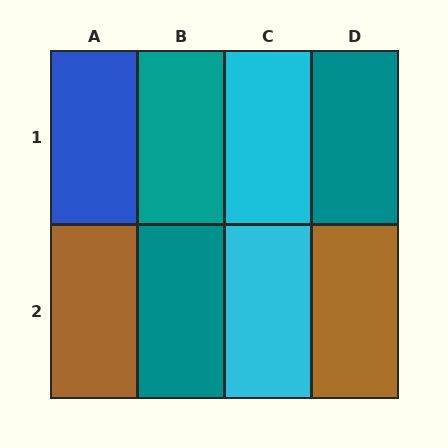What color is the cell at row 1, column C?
Cyan.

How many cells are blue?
1 cell is blue.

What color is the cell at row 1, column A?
Blue.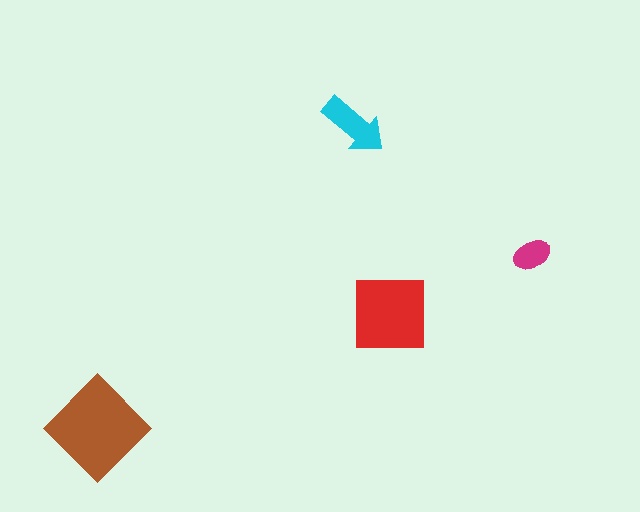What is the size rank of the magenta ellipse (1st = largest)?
4th.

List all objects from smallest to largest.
The magenta ellipse, the cyan arrow, the red square, the brown diamond.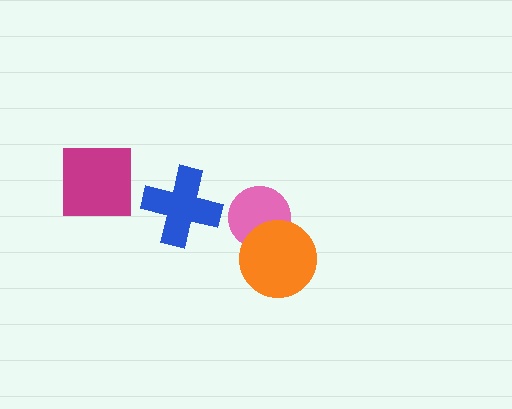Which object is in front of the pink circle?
The orange circle is in front of the pink circle.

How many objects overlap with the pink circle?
1 object overlaps with the pink circle.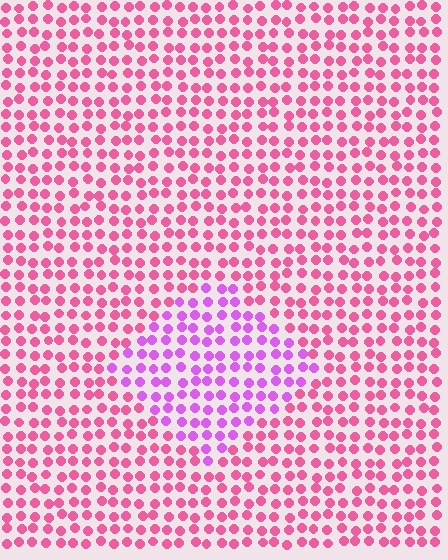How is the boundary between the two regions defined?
The boundary is defined purely by a slight shift in hue (about 40 degrees). Spacing, size, and orientation are identical on both sides.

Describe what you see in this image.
The image is filled with small pink elements in a uniform arrangement. A diamond-shaped region is visible where the elements are tinted to a slightly different hue, forming a subtle color boundary.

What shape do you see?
I see a diamond.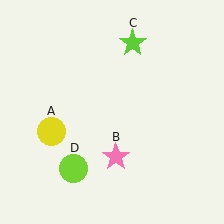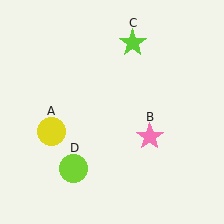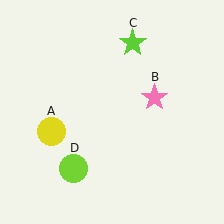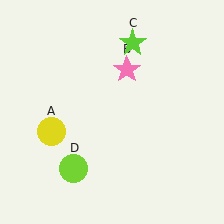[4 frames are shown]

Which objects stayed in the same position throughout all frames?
Yellow circle (object A) and lime star (object C) and lime circle (object D) remained stationary.